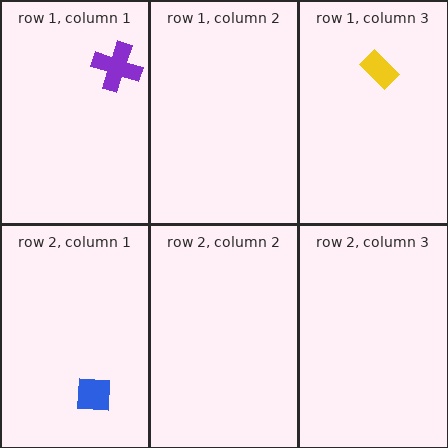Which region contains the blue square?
The row 2, column 1 region.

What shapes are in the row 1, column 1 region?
The purple cross.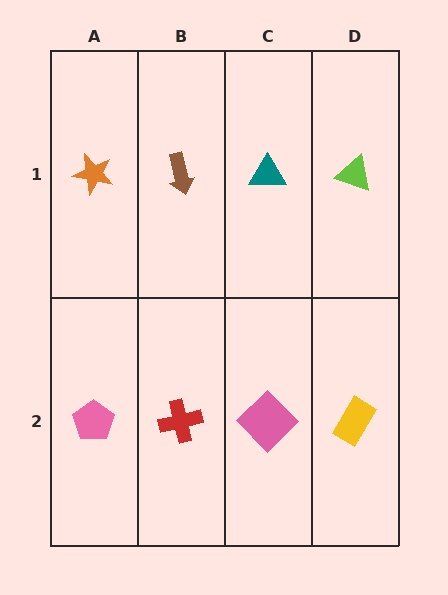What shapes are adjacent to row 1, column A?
A pink pentagon (row 2, column A), a brown arrow (row 1, column B).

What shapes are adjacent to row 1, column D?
A yellow rectangle (row 2, column D), a teal triangle (row 1, column C).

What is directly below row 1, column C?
A pink diamond.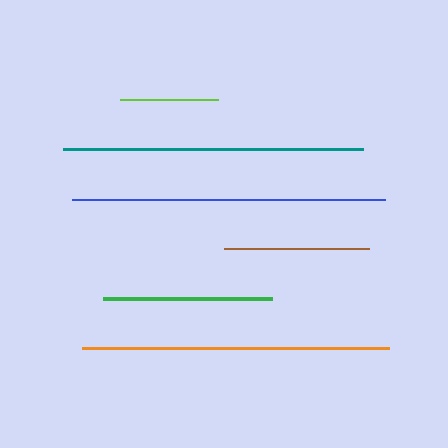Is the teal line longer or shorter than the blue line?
The blue line is longer than the teal line.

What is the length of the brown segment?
The brown segment is approximately 145 pixels long.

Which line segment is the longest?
The blue line is the longest at approximately 313 pixels.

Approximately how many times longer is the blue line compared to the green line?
The blue line is approximately 1.9 times the length of the green line.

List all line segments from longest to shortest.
From longest to shortest: blue, orange, teal, green, brown, lime.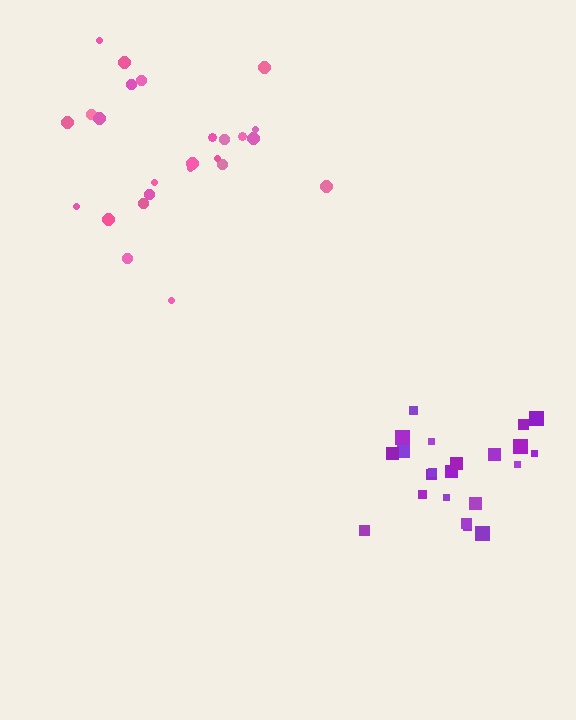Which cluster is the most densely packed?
Pink.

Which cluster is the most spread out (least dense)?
Purple.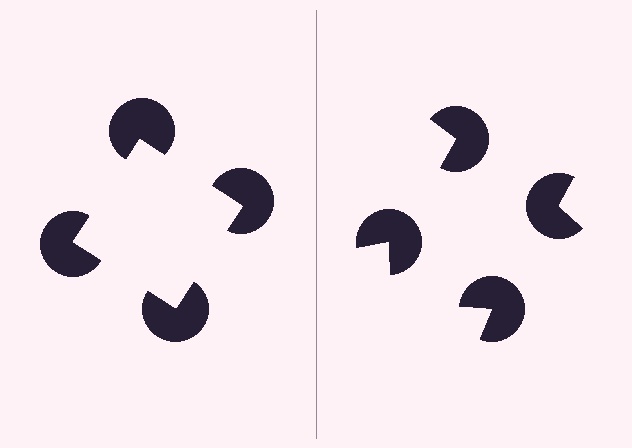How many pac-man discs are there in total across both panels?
8 — 4 on each side.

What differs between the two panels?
The pac-man discs are positioned identically on both sides; only the wedge orientations differ. On the left they align to a square; on the right they are misaligned.